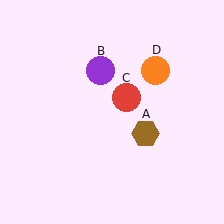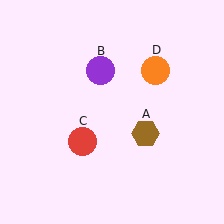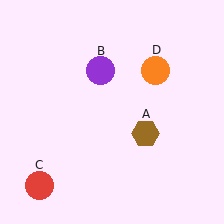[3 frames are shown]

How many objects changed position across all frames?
1 object changed position: red circle (object C).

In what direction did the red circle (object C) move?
The red circle (object C) moved down and to the left.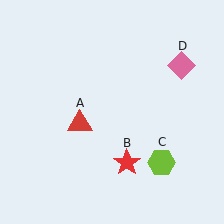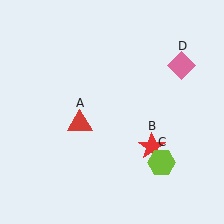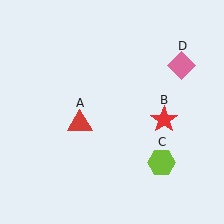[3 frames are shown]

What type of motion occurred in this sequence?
The red star (object B) rotated counterclockwise around the center of the scene.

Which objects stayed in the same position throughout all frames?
Red triangle (object A) and lime hexagon (object C) and pink diamond (object D) remained stationary.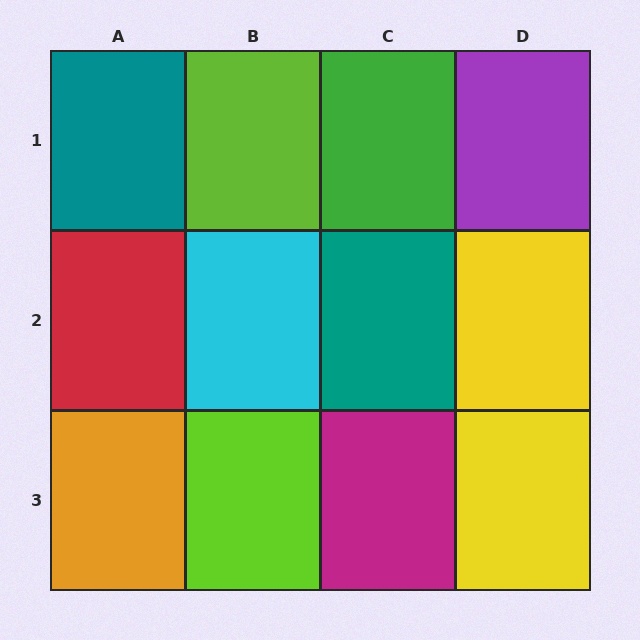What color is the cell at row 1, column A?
Teal.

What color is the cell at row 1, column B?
Lime.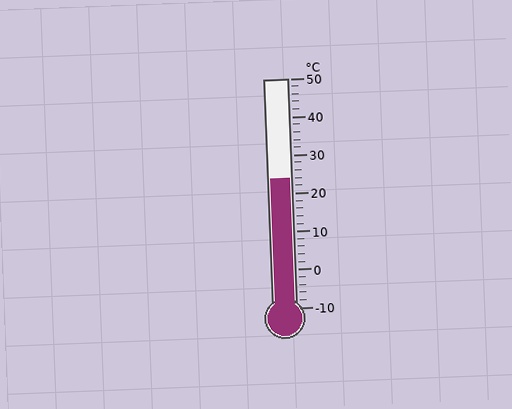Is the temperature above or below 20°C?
The temperature is above 20°C.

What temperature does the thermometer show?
The thermometer shows approximately 24°C.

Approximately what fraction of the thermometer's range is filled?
The thermometer is filled to approximately 55% of its range.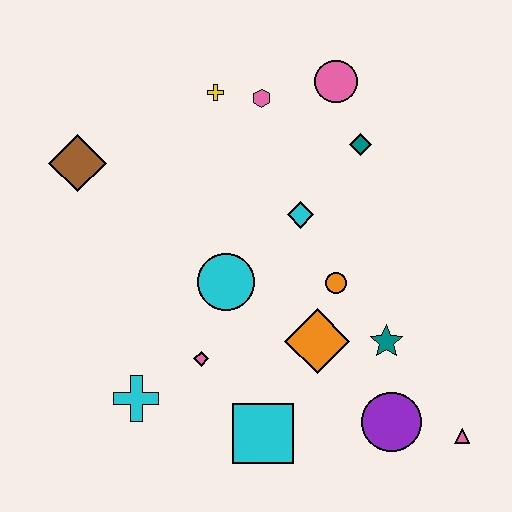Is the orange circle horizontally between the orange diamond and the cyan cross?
No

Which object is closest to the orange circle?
The orange diamond is closest to the orange circle.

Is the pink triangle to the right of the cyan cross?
Yes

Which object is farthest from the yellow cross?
The pink triangle is farthest from the yellow cross.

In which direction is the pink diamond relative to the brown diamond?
The pink diamond is below the brown diamond.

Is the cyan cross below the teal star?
Yes